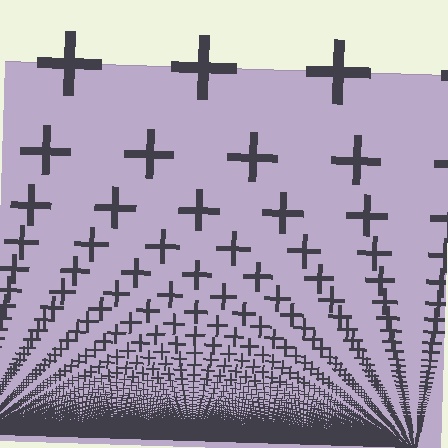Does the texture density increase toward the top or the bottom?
Density increases toward the bottom.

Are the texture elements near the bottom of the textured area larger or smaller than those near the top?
Smaller. The gradient is inverted — elements near the bottom are smaller and denser.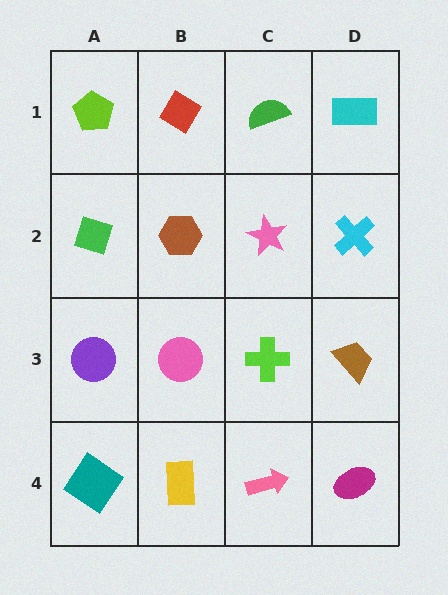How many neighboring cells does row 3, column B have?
4.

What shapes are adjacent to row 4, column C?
A lime cross (row 3, column C), a yellow rectangle (row 4, column B), a magenta ellipse (row 4, column D).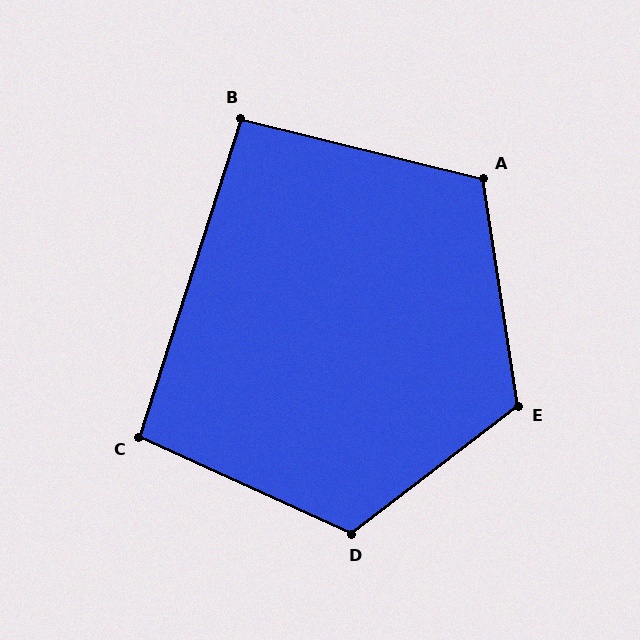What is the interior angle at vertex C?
Approximately 97 degrees (obtuse).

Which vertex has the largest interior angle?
E, at approximately 119 degrees.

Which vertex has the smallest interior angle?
B, at approximately 94 degrees.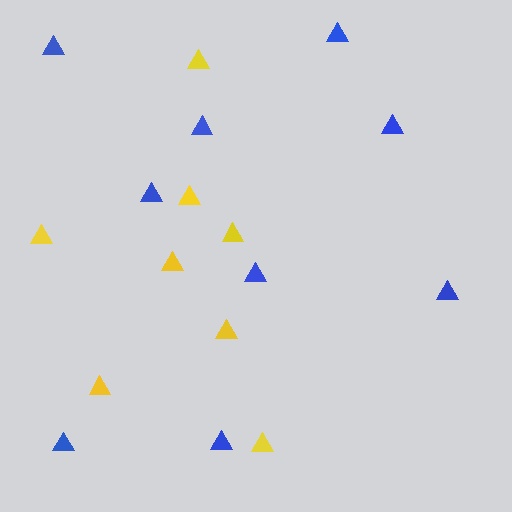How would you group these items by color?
There are 2 groups: one group of yellow triangles (8) and one group of blue triangles (9).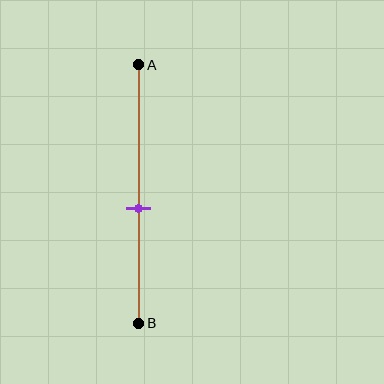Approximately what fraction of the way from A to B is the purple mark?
The purple mark is approximately 55% of the way from A to B.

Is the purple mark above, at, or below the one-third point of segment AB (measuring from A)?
The purple mark is below the one-third point of segment AB.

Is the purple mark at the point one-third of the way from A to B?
No, the mark is at about 55% from A, not at the 33% one-third point.